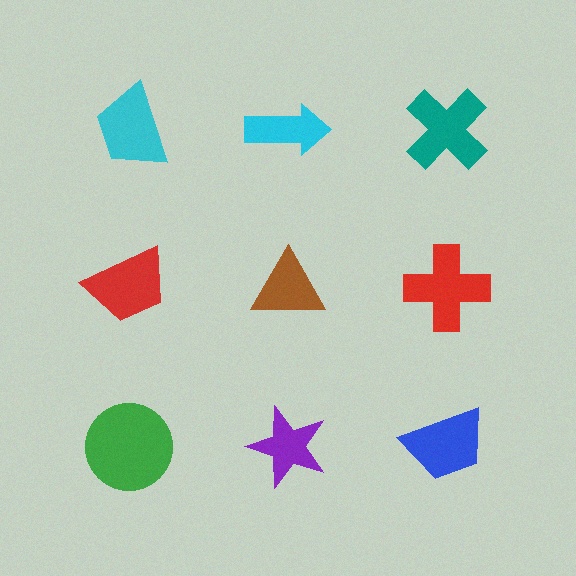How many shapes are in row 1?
3 shapes.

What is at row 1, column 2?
A cyan arrow.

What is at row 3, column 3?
A blue trapezoid.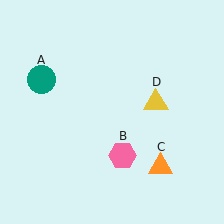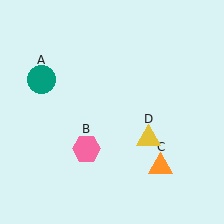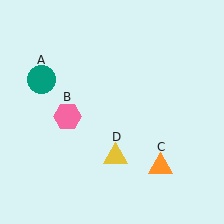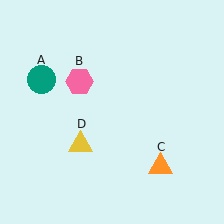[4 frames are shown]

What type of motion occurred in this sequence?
The pink hexagon (object B), yellow triangle (object D) rotated clockwise around the center of the scene.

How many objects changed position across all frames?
2 objects changed position: pink hexagon (object B), yellow triangle (object D).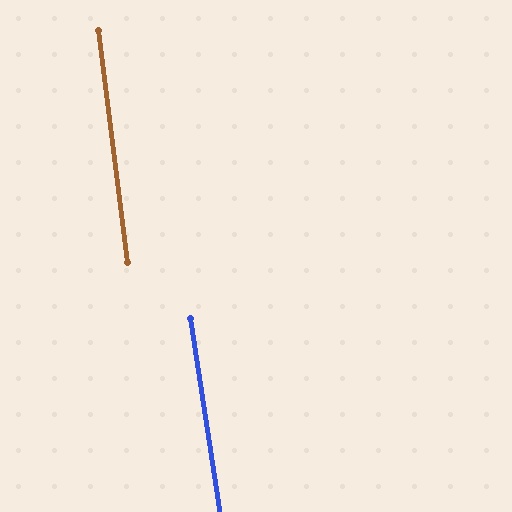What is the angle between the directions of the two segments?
Approximately 2 degrees.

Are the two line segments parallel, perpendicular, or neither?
Parallel — their directions differ by only 1.6°.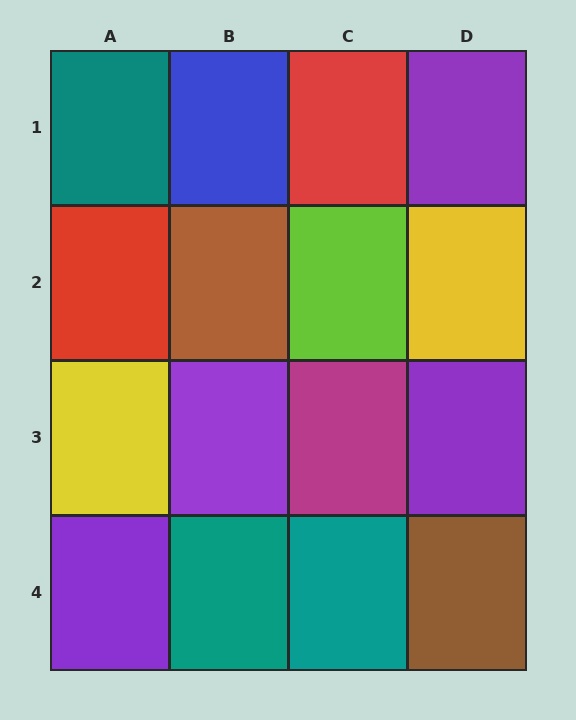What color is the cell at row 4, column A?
Purple.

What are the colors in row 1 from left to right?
Teal, blue, red, purple.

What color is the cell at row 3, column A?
Yellow.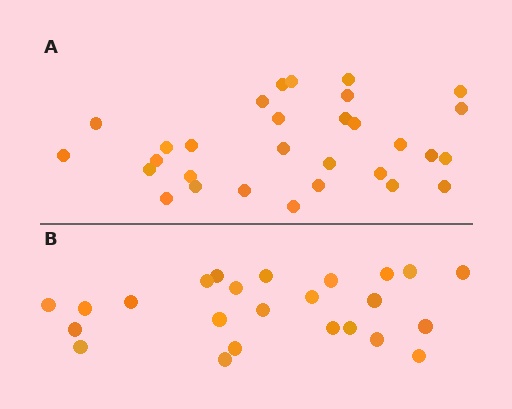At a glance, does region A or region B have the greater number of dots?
Region A (the top region) has more dots.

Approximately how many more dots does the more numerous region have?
Region A has about 6 more dots than region B.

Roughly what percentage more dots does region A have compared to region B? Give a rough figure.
About 25% more.